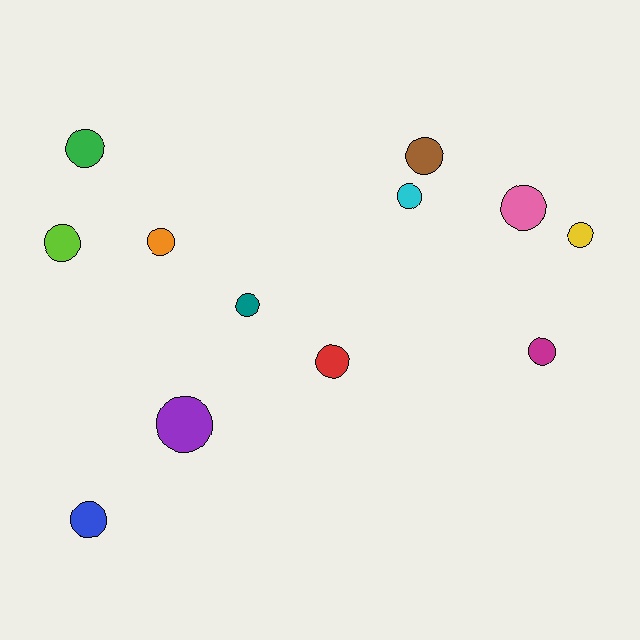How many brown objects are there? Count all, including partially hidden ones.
There is 1 brown object.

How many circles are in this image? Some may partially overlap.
There are 12 circles.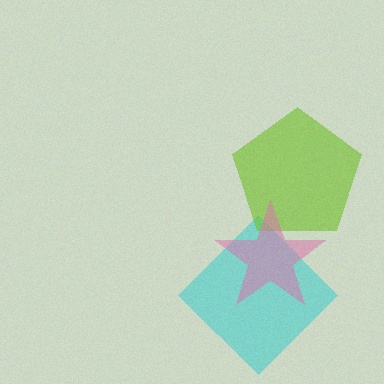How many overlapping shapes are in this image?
There are 3 overlapping shapes in the image.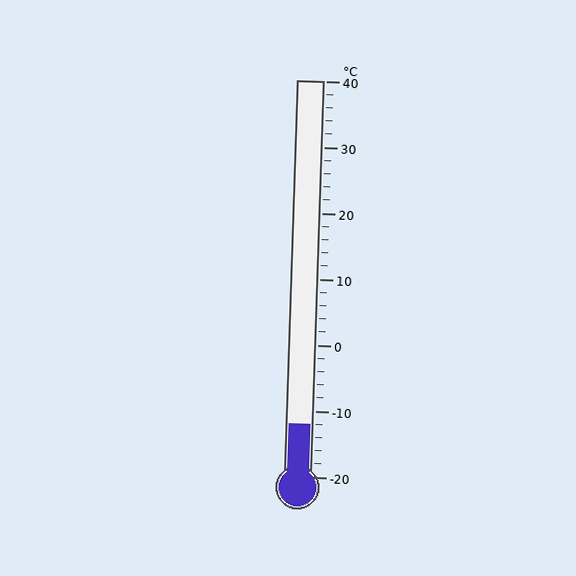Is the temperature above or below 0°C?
The temperature is below 0°C.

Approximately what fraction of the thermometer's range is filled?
The thermometer is filled to approximately 15% of its range.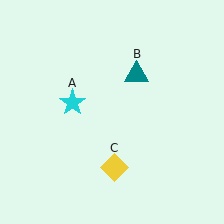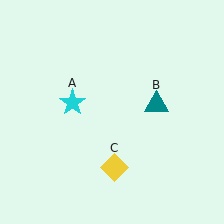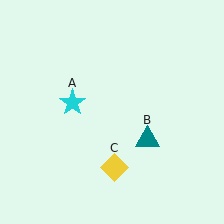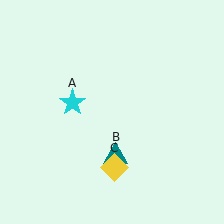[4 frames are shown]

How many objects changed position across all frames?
1 object changed position: teal triangle (object B).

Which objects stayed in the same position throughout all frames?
Cyan star (object A) and yellow diamond (object C) remained stationary.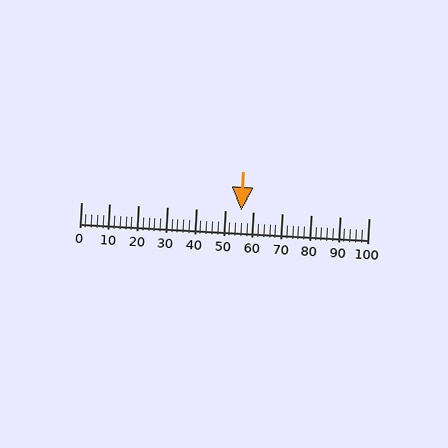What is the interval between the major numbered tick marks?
The major tick marks are spaced 10 units apart.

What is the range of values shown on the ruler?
The ruler shows values from 0 to 100.